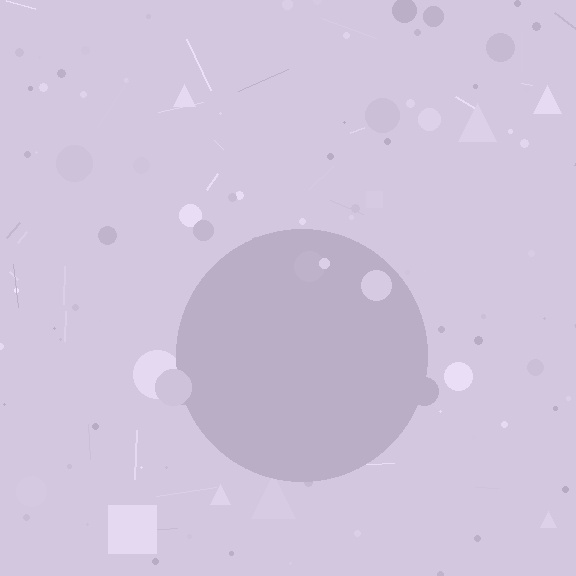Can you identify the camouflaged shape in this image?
The camouflaged shape is a circle.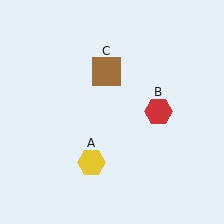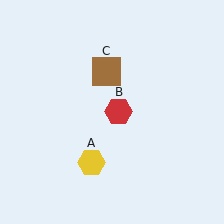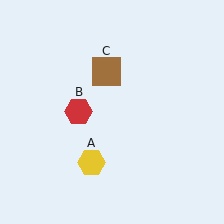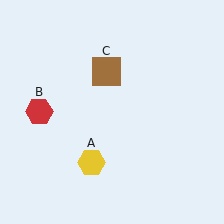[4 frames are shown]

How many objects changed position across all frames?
1 object changed position: red hexagon (object B).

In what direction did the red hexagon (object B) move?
The red hexagon (object B) moved left.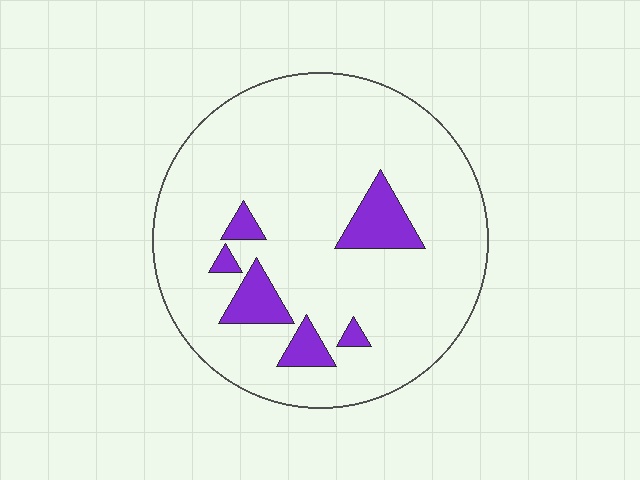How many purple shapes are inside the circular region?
6.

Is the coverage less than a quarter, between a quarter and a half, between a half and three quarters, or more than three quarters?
Less than a quarter.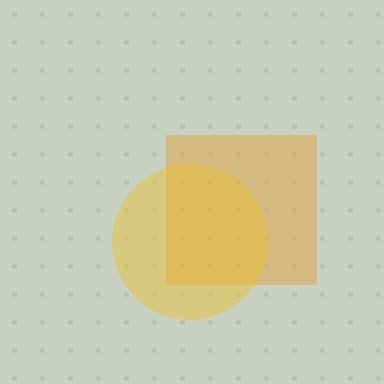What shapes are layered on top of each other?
The layered shapes are: an orange square, a yellow circle.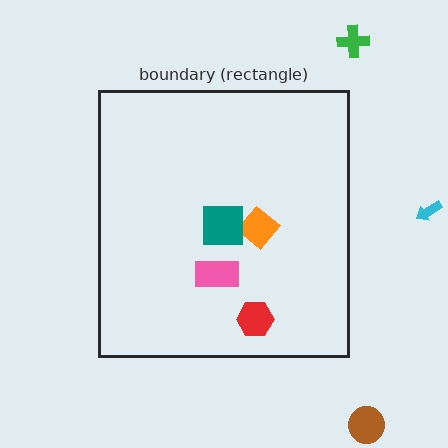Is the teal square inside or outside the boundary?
Inside.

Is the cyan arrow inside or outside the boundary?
Outside.